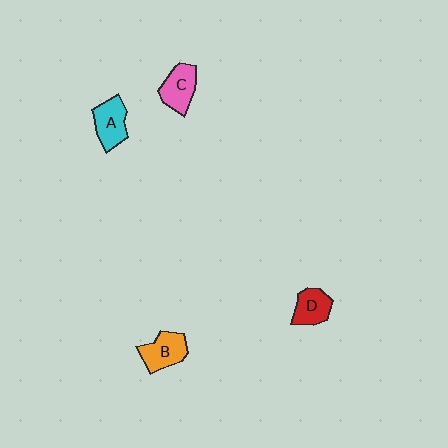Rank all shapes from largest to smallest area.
From largest to smallest: A (cyan), C (pink), B (orange), D (red).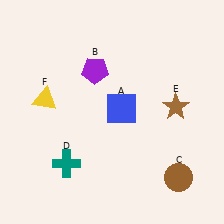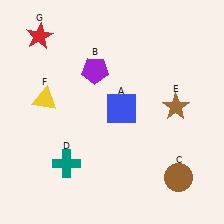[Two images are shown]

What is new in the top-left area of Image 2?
A red star (G) was added in the top-left area of Image 2.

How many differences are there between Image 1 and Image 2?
There is 1 difference between the two images.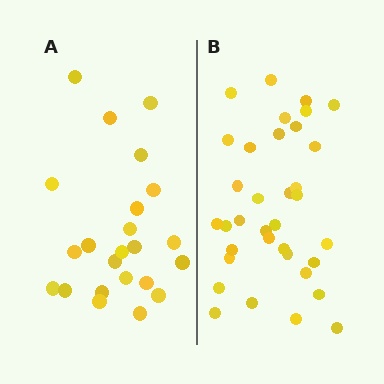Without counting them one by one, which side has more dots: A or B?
Region B (the right region) has more dots.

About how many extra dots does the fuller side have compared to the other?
Region B has roughly 12 or so more dots than region A.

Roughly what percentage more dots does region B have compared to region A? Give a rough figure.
About 50% more.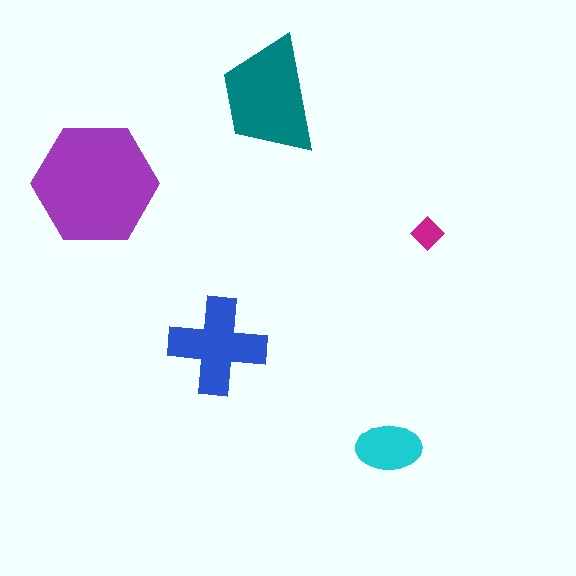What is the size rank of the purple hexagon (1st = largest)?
1st.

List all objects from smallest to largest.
The magenta diamond, the cyan ellipse, the blue cross, the teal trapezoid, the purple hexagon.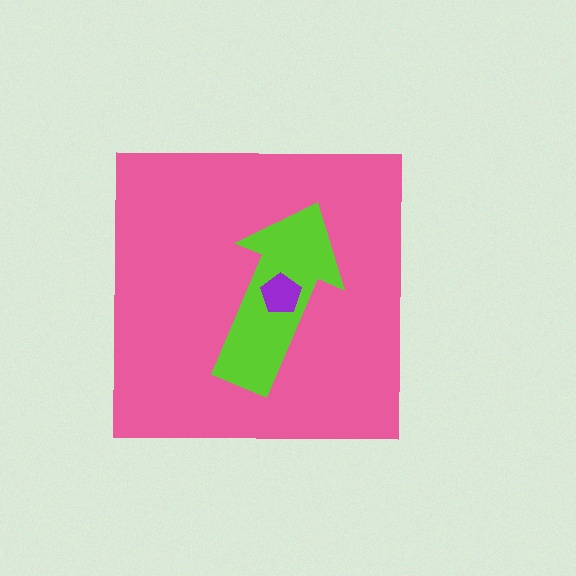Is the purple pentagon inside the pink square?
Yes.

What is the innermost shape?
The purple pentagon.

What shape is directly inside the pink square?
The lime arrow.